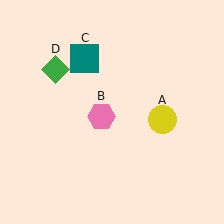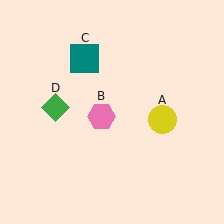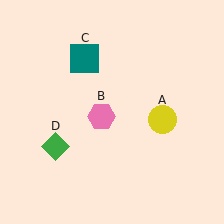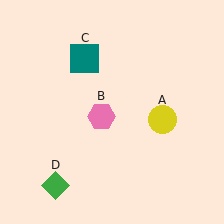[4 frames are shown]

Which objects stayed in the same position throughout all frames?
Yellow circle (object A) and pink hexagon (object B) and teal square (object C) remained stationary.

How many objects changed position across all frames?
1 object changed position: green diamond (object D).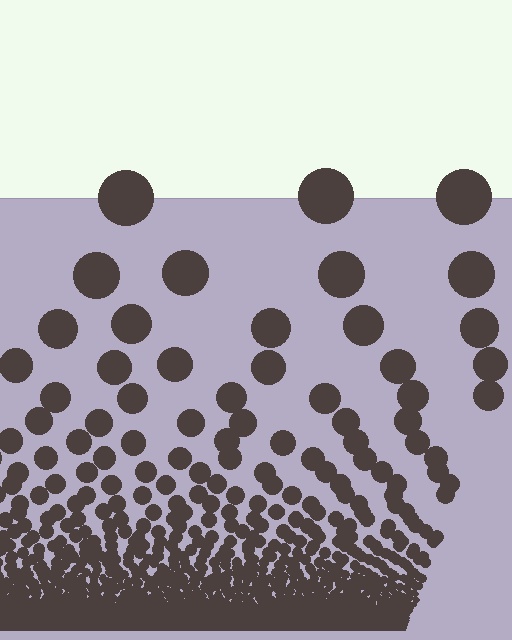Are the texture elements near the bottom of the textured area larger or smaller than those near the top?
Smaller. The gradient is inverted — elements near the bottom are smaller and denser.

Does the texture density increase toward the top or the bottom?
Density increases toward the bottom.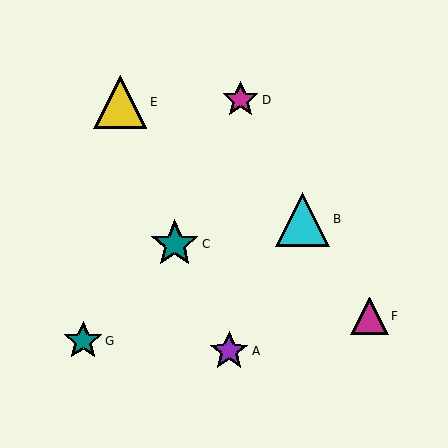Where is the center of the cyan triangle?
The center of the cyan triangle is at (302, 219).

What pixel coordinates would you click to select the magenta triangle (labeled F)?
Click at (369, 316) to select the magenta triangle F.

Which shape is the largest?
The cyan triangle (labeled B) is the largest.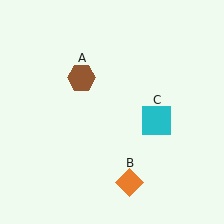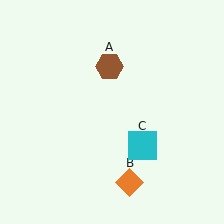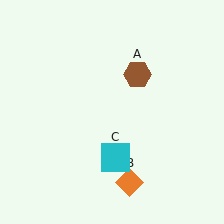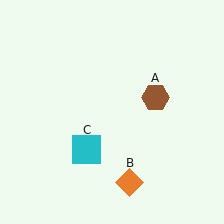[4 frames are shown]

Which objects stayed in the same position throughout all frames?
Orange diamond (object B) remained stationary.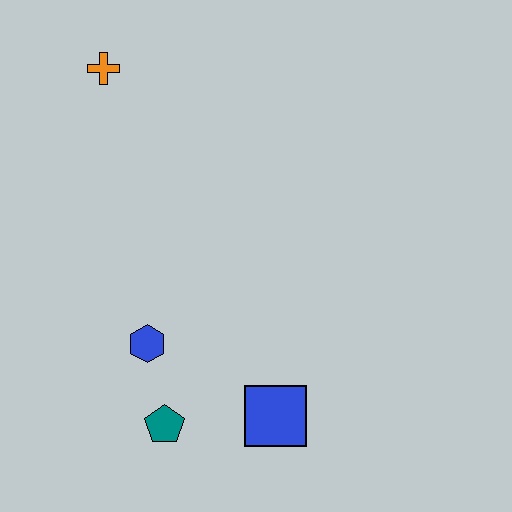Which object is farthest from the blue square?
The orange cross is farthest from the blue square.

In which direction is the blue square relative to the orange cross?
The blue square is below the orange cross.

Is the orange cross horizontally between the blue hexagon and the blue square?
No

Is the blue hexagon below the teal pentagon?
No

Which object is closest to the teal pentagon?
The blue hexagon is closest to the teal pentagon.